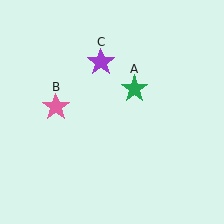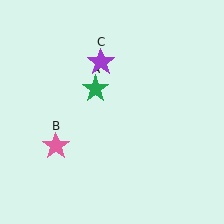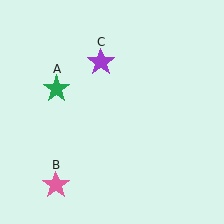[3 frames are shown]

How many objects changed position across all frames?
2 objects changed position: green star (object A), pink star (object B).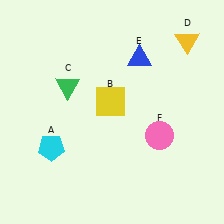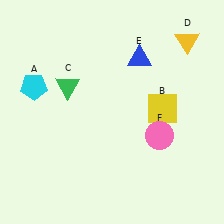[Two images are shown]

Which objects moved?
The objects that moved are: the cyan pentagon (A), the yellow square (B).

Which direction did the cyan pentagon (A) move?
The cyan pentagon (A) moved up.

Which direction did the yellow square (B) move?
The yellow square (B) moved right.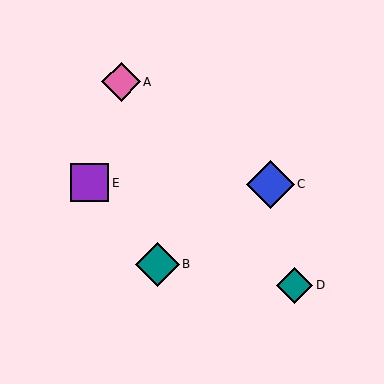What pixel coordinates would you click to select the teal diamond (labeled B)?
Click at (157, 264) to select the teal diamond B.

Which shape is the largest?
The blue diamond (labeled C) is the largest.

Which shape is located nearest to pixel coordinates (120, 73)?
The pink diamond (labeled A) at (121, 82) is nearest to that location.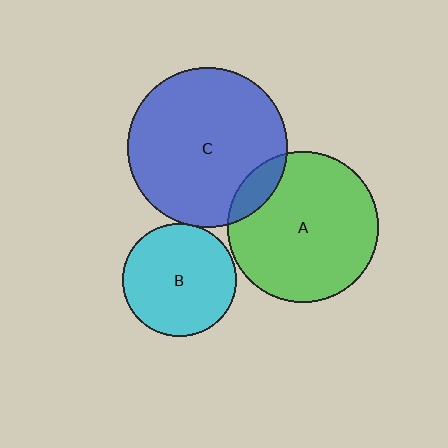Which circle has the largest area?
Circle C (blue).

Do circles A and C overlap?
Yes.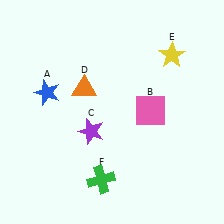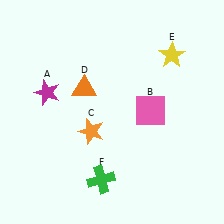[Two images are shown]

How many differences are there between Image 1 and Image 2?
There are 2 differences between the two images.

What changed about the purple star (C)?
In Image 1, C is purple. In Image 2, it changed to orange.